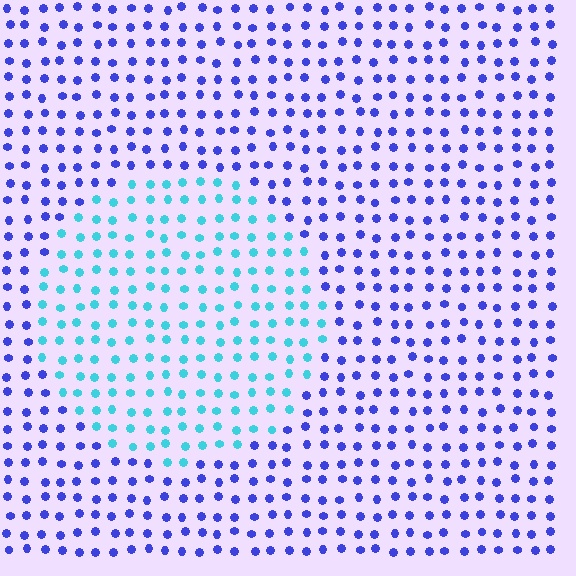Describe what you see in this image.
The image is filled with small blue elements in a uniform arrangement. A circle-shaped region is visible where the elements are tinted to a slightly different hue, forming a subtle color boundary.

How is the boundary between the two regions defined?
The boundary is defined purely by a slight shift in hue (about 53 degrees). Spacing, size, and orientation are identical on both sides.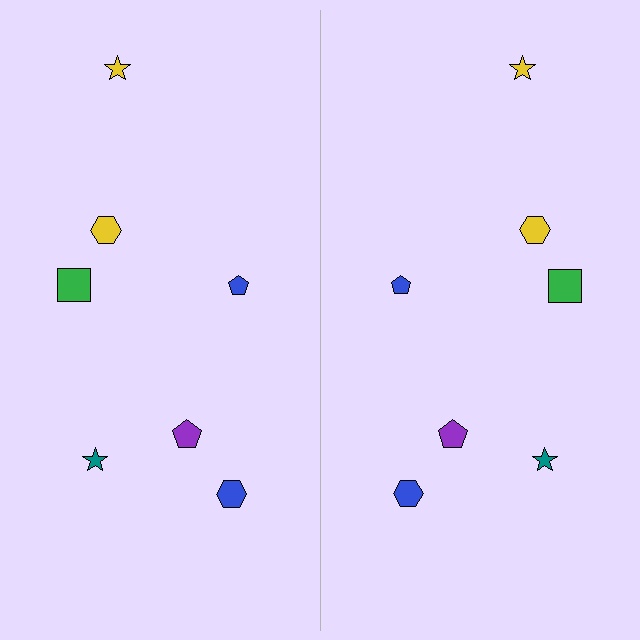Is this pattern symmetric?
Yes, this pattern has bilateral (reflection) symmetry.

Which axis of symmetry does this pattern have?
The pattern has a vertical axis of symmetry running through the center of the image.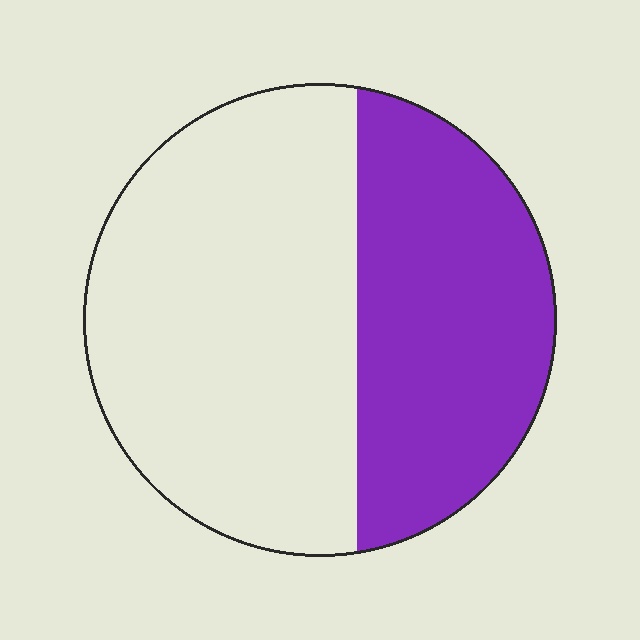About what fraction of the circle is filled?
About two fifths (2/5).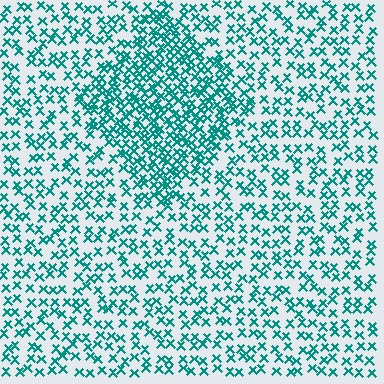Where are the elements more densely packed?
The elements are more densely packed inside the diamond boundary.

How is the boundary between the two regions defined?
The boundary is defined by a change in element density (approximately 2.0x ratio). All elements are the same color, size, and shape.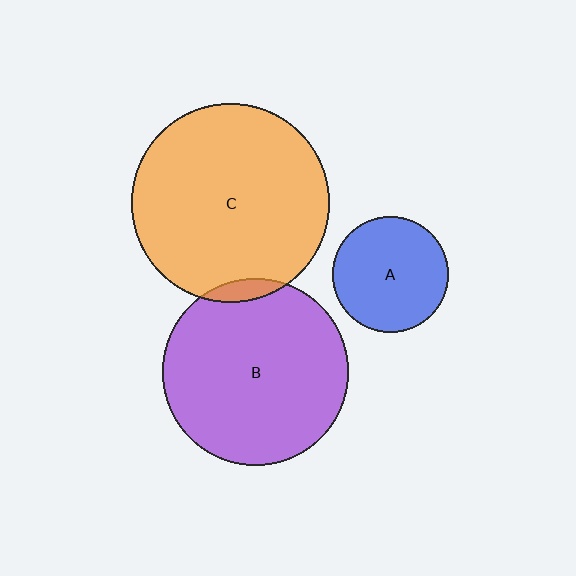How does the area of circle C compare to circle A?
Approximately 2.9 times.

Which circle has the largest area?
Circle C (orange).